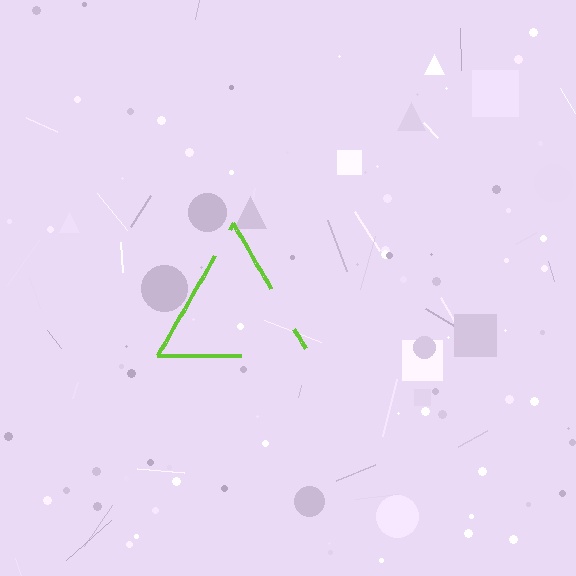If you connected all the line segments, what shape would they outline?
They would outline a triangle.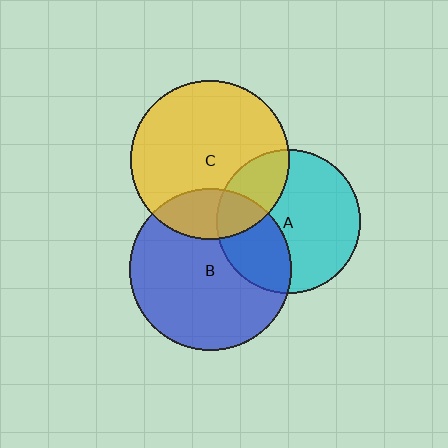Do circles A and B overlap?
Yes.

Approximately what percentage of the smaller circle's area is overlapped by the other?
Approximately 30%.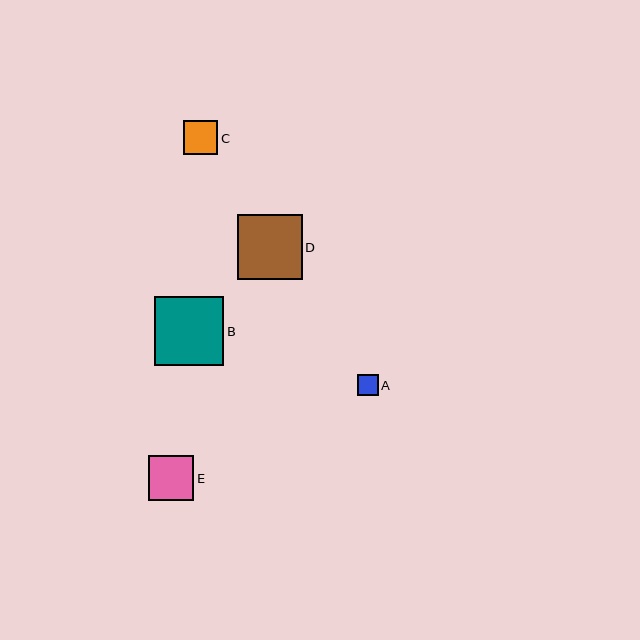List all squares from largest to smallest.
From largest to smallest: B, D, E, C, A.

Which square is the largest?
Square B is the largest with a size of approximately 69 pixels.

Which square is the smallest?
Square A is the smallest with a size of approximately 21 pixels.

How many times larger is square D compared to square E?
Square D is approximately 1.4 times the size of square E.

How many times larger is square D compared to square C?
Square D is approximately 1.9 times the size of square C.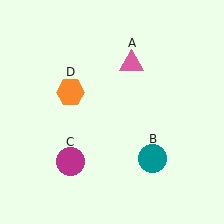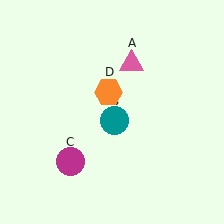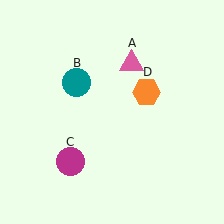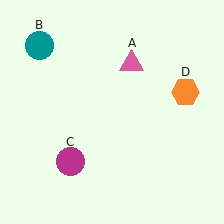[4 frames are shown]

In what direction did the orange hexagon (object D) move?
The orange hexagon (object D) moved right.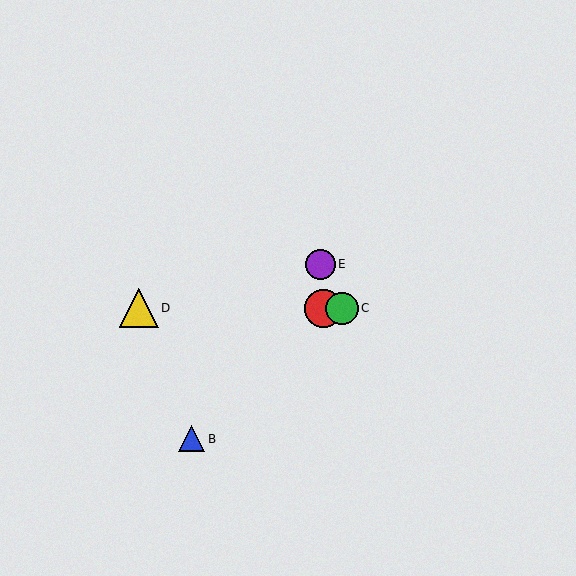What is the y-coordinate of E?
Object E is at y≈264.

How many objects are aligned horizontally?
3 objects (A, C, D) are aligned horizontally.